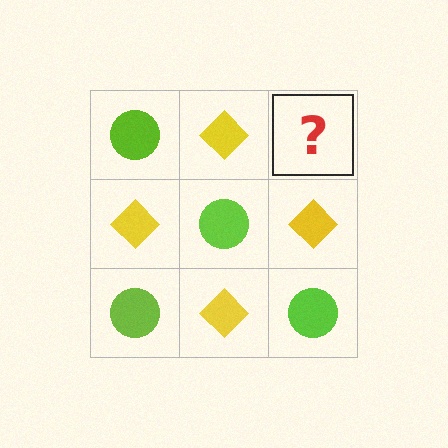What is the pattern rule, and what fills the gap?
The rule is that it alternates lime circle and yellow diamond in a checkerboard pattern. The gap should be filled with a lime circle.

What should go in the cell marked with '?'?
The missing cell should contain a lime circle.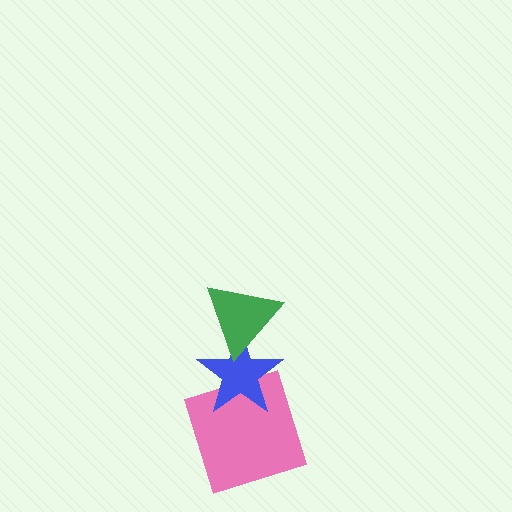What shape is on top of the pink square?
The blue star is on top of the pink square.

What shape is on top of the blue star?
The green triangle is on top of the blue star.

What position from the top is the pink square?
The pink square is 3rd from the top.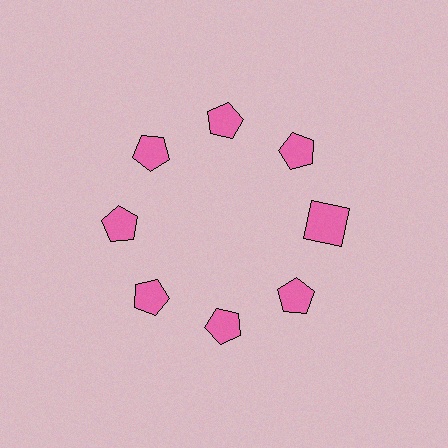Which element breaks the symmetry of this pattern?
The pink square at roughly the 3 o'clock position breaks the symmetry. All other shapes are pink pentagons.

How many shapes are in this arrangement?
There are 8 shapes arranged in a ring pattern.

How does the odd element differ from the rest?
It has a different shape: square instead of pentagon.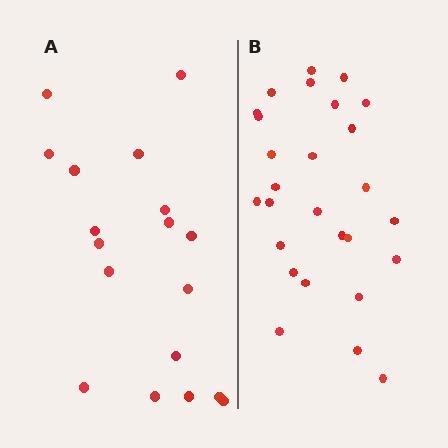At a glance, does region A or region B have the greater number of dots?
Region B (the right region) has more dots.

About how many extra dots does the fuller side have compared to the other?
Region B has roughly 8 or so more dots than region A.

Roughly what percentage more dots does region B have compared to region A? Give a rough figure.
About 50% more.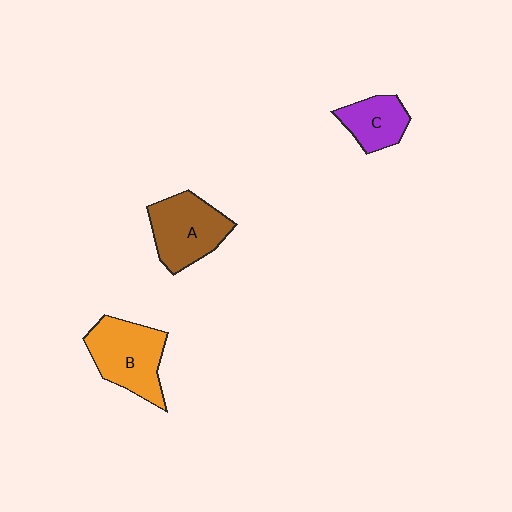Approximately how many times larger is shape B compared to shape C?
Approximately 1.7 times.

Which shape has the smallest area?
Shape C (purple).